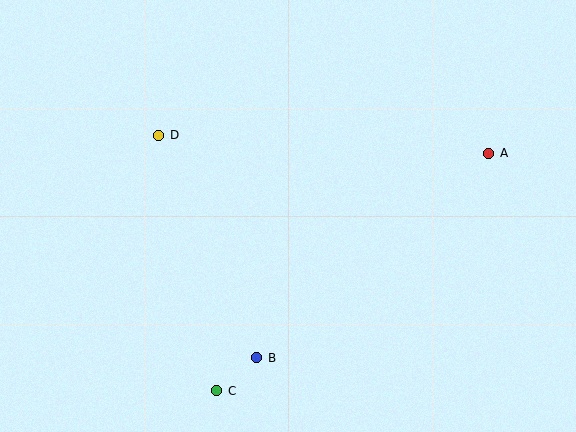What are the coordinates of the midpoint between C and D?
The midpoint between C and D is at (188, 263).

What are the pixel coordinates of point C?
Point C is at (217, 391).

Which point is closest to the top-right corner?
Point A is closest to the top-right corner.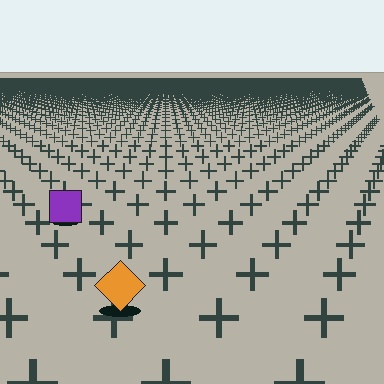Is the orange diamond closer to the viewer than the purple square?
Yes. The orange diamond is closer — you can tell from the texture gradient: the ground texture is coarser near it.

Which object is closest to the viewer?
The orange diamond is closest. The texture marks near it are larger and more spread out.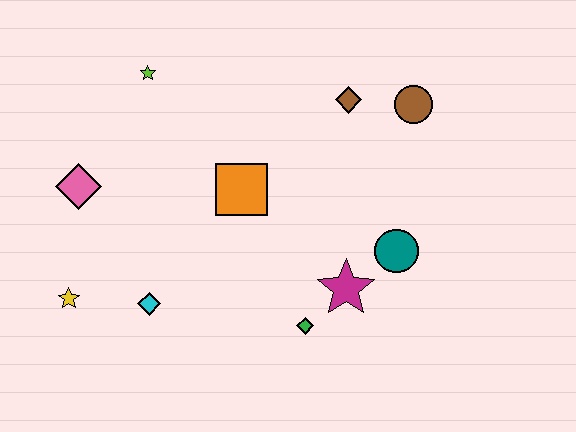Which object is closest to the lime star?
The pink diamond is closest to the lime star.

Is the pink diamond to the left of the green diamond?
Yes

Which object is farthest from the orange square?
The yellow star is farthest from the orange square.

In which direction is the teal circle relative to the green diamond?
The teal circle is to the right of the green diamond.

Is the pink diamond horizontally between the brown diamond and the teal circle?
No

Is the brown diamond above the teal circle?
Yes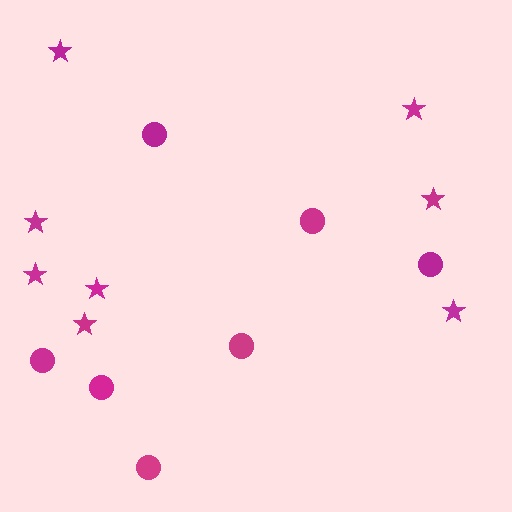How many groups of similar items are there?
There are 2 groups: one group of stars (8) and one group of circles (7).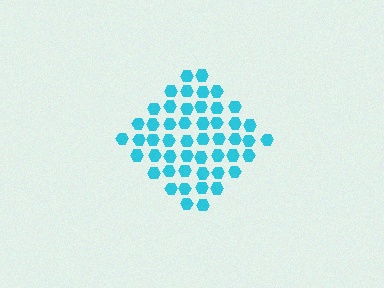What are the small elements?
The small elements are hexagons.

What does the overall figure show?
The overall figure shows a diamond.